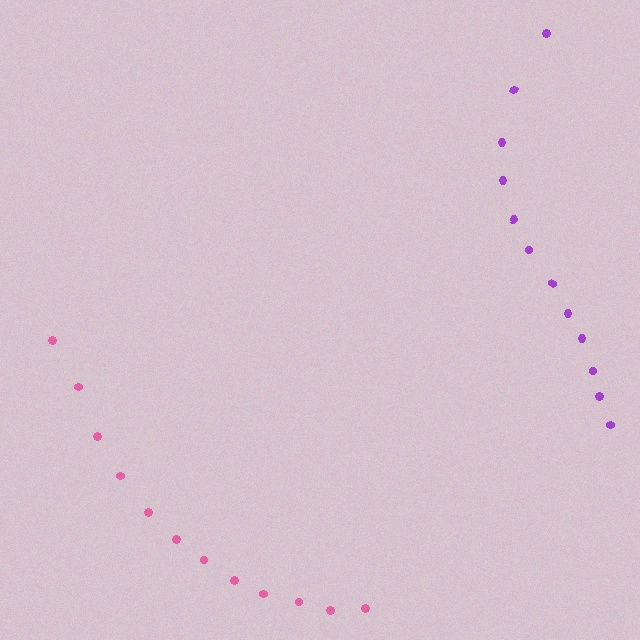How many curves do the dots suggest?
There are 2 distinct paths.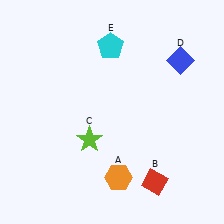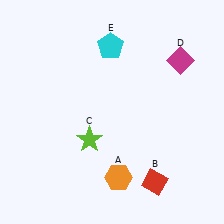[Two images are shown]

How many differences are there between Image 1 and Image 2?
There is 1 difference between the two images.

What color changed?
The diamond (D) changed from blue in Image 1 to magenta in Image 2.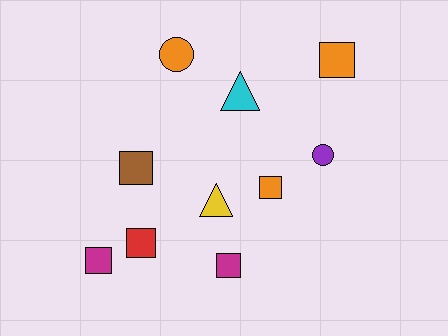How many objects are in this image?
There are 10 objects.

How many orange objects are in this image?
There are 3 orange objects.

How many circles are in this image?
There are 2 circles.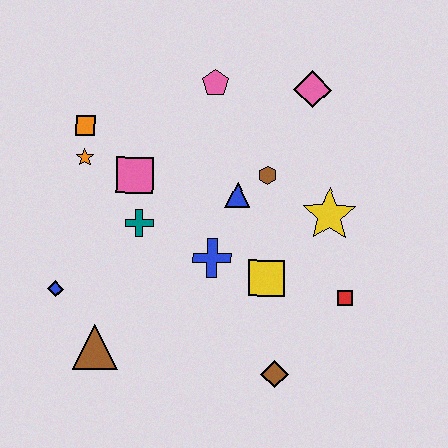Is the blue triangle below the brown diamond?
No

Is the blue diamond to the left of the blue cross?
Yes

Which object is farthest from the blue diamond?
The pink diamond is farthest from the blue diamond.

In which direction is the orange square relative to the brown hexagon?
The orange square is to the left of the brown hexagon.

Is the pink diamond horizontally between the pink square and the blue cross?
No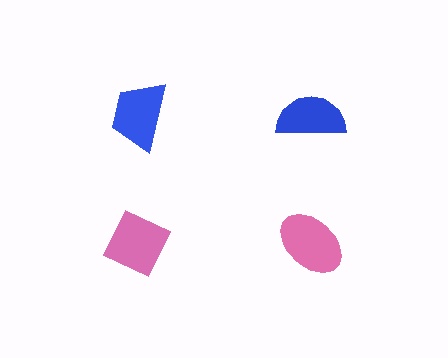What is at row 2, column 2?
A pink ellipse.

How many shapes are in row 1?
2 shapes.